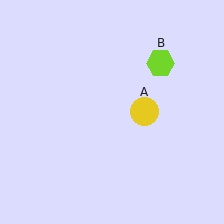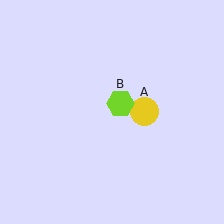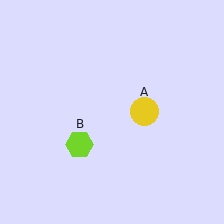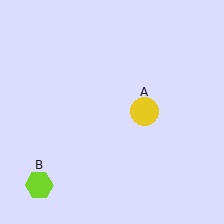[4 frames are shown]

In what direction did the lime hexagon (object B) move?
The lime hexagon (object B) moved down and to the left.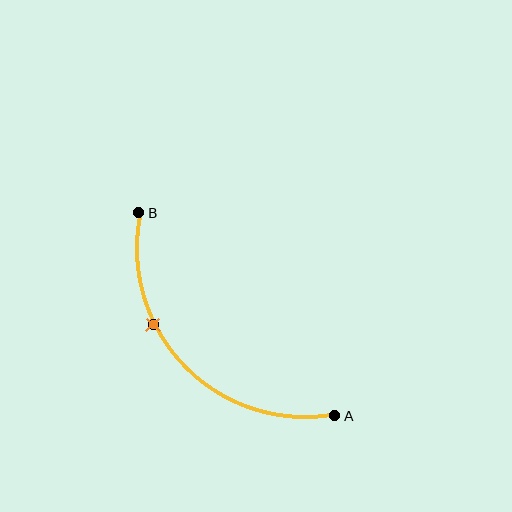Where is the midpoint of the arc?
The arc midpoint is the point on the curve farthest from the straight line joining A and B. It sits below and to the left of that line.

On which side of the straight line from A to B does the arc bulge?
The arc bulges below and to the left of the straight line connecting A and B.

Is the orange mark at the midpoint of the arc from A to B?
No. The orange mark lies on the arc but is closer to endpoint B. The arc midpoint would be at the point on the curve equidistant along the arc from both A and B.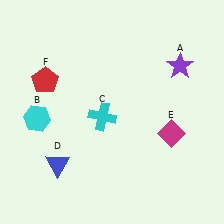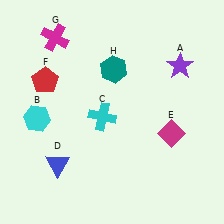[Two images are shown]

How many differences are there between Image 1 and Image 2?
There are 2 differences between the two images.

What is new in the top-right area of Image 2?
A teal hexagon (H) was added in the top-right area of Image 2.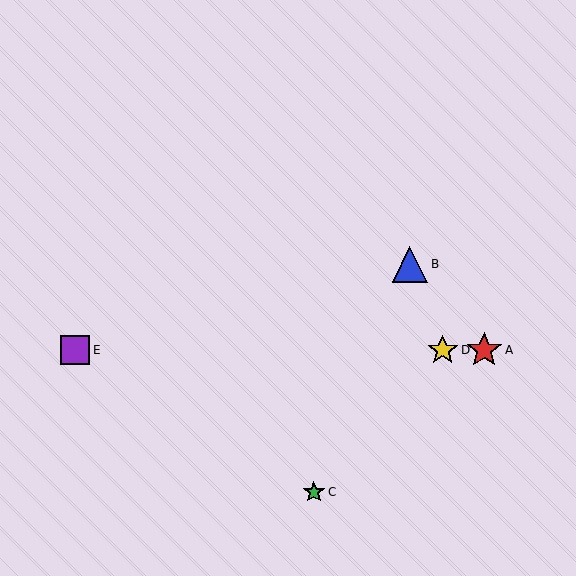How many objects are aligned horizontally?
3 objects (A, D, E) are aligned horizontally.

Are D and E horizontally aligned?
Yes, both are at y≈350.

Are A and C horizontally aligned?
No, A is at y≈350 and C is at y≈492.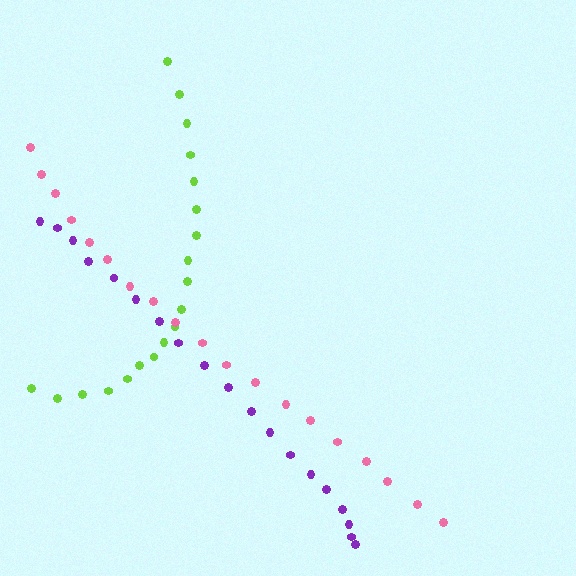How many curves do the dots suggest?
There are 3 distinct paths.